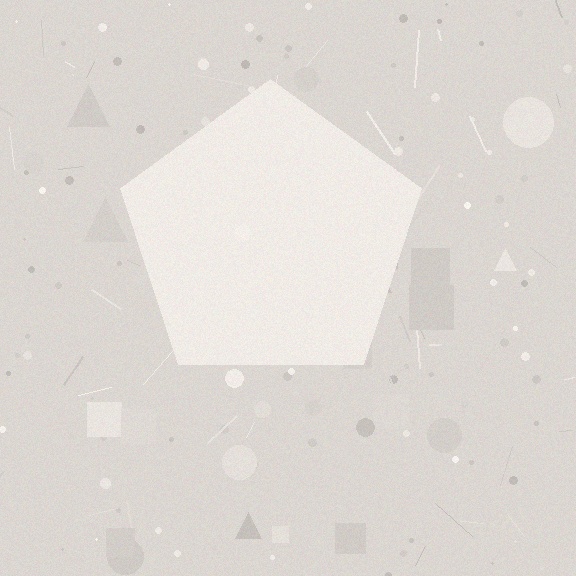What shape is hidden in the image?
A pentagon is hidden in the image.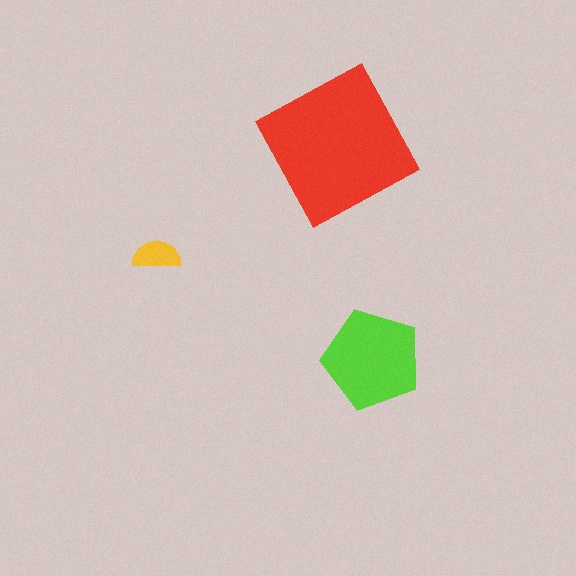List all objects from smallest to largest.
The yellow semicircle, the lime pentagon, the red square.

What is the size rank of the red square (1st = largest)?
1st.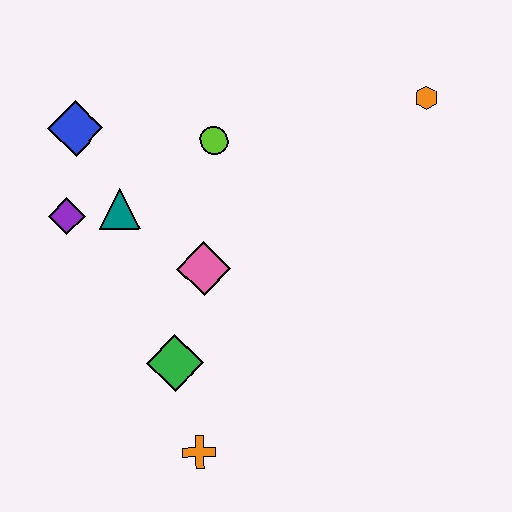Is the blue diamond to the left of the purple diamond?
No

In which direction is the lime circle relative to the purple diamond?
The lime circle is to the right of the purple diamond.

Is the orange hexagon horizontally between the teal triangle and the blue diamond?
No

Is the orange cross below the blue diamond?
Yes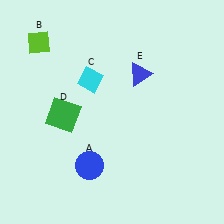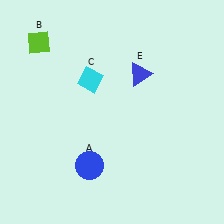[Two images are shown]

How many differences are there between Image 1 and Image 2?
There is 1 difference between the two images.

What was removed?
The green square (D) was removed in Image 2.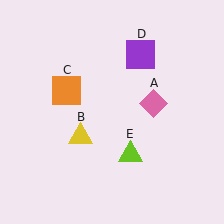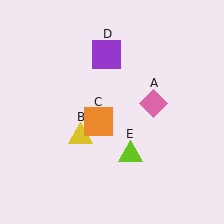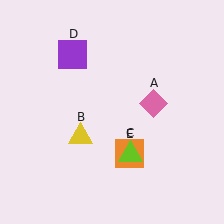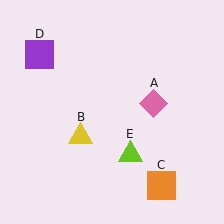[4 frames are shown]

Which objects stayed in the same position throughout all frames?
Pink diamond (object A) and yellow triangle (object B) and lime triangle (object E) remained stationary.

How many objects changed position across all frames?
2 objects changed position: orange square (object C), purple square (object D).